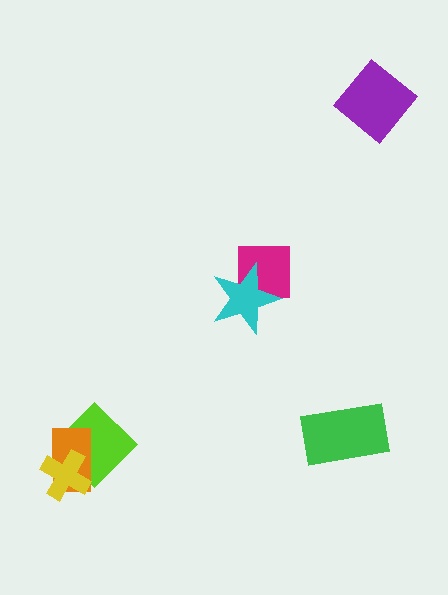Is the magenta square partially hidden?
Yes, it is partially covered by another shape.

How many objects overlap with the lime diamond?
2 objects overlap with the lime diamond.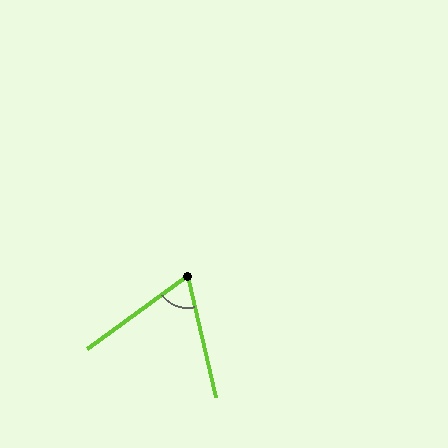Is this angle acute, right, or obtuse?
It is acute.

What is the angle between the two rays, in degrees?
Approximately 67 degrees.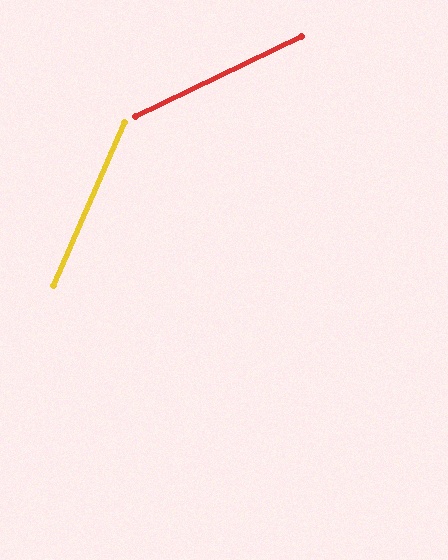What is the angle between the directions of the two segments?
Approximately 41 degrees.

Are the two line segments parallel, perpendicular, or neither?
Neither parallel nor perpendicular — they differ by about 41°.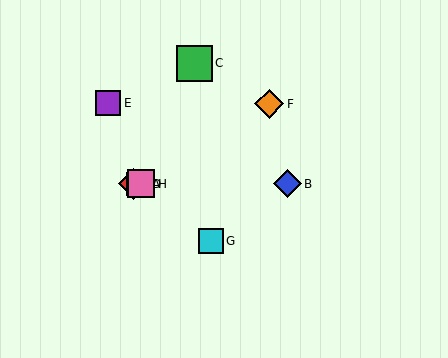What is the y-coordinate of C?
Object C is at y≈63.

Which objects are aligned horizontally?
Objects A, B, D, H are aligned horizontally.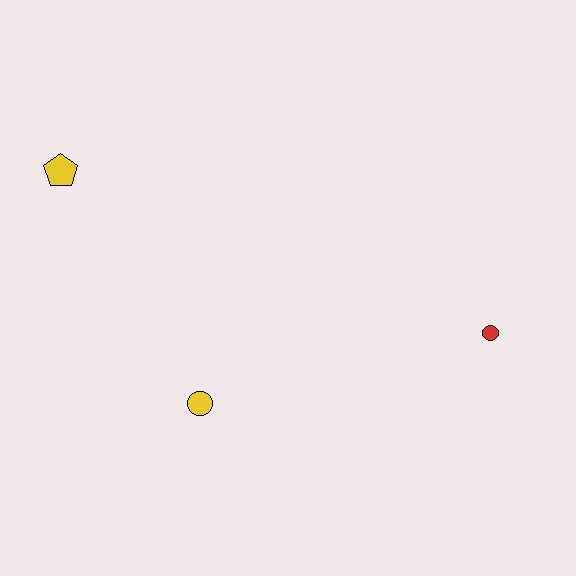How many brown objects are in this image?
There are no brown objects.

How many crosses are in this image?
There are no crosses.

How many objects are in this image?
There are 3 objects.